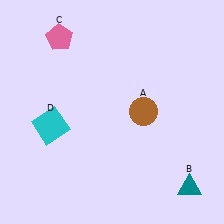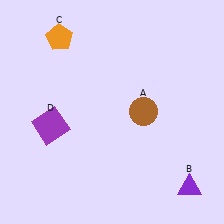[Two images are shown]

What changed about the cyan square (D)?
In Image 1, D is cyan. In Image 2, it changed to purple.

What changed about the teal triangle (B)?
In Image 1, B is teal. In Image 2, it changed to purple.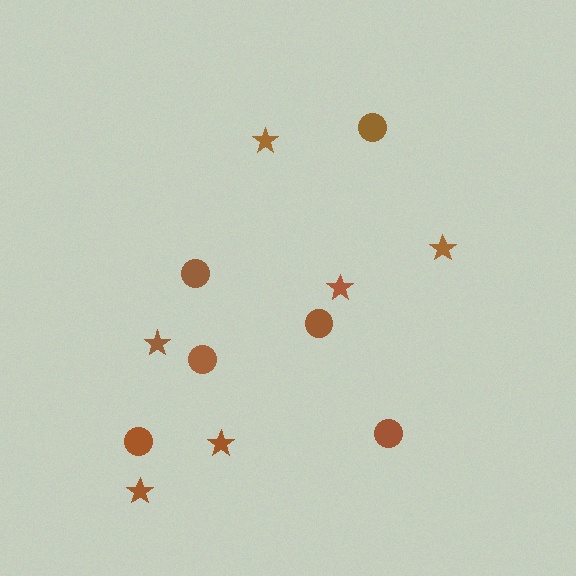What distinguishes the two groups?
There are 2 groups: one group of stars (6) and one group of circles (6).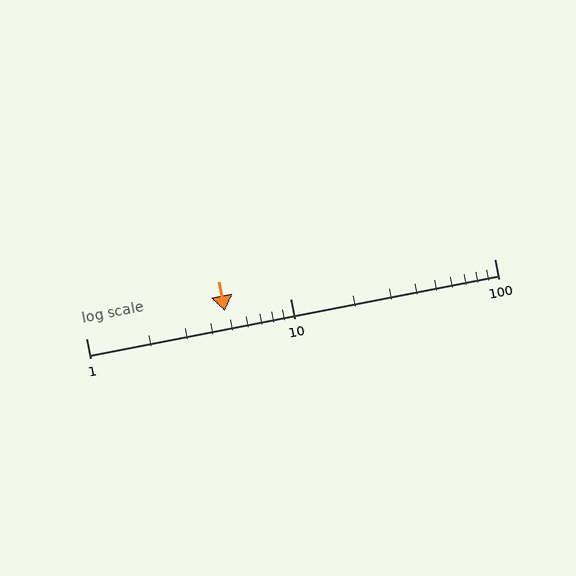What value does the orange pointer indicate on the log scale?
The pointer indicates approximately 4.8.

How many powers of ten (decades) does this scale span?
The scale spans 2 decades, from 1 to 100.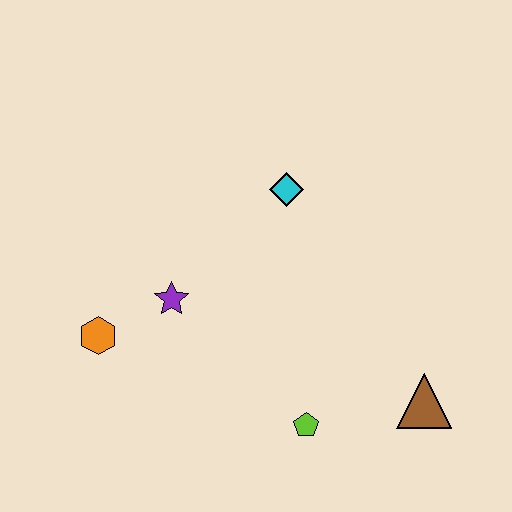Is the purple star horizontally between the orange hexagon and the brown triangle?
Yes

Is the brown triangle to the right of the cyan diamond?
Yes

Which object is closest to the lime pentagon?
The brown triangle is closest to the lime pentagon.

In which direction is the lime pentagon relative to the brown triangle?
The lime pentagon is to the left of the brown triangle.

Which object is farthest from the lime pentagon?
The cyan diamond is farthest from the lime pentagon.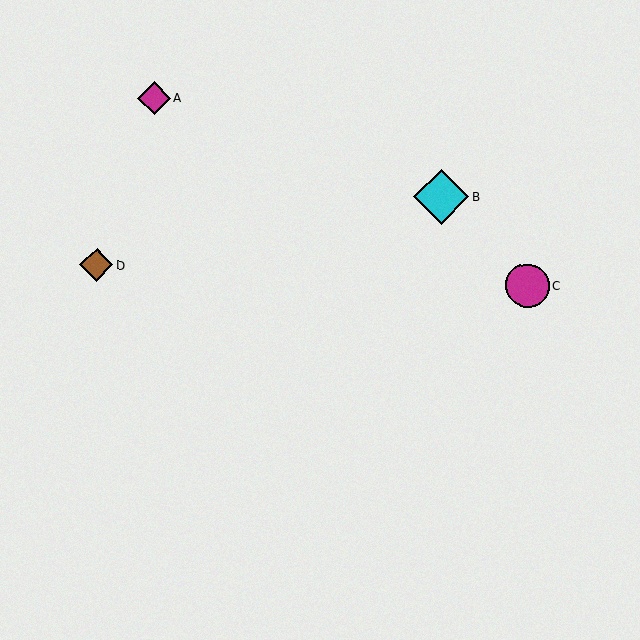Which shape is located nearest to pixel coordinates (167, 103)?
The magenta diamond (labeled A) at (154, 98) is nearest to that location.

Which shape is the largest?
The cyan diamond (labeled B) is the largest.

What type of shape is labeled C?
Shape C is a magenta circle.